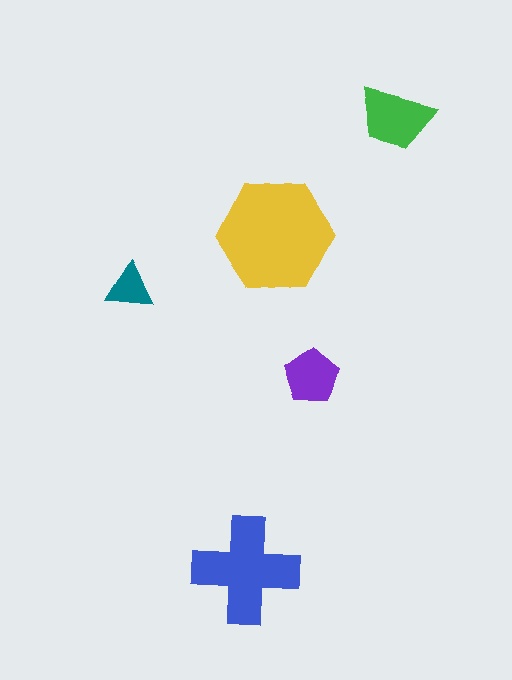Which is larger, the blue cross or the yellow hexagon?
The yellow hexagon.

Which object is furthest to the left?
The teal triangle is leftmost.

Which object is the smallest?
The teal triangle.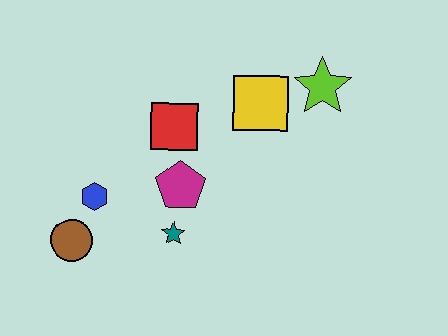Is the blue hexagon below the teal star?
No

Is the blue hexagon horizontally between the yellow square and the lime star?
No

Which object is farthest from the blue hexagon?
The lime star is farthest from the blue hexagon.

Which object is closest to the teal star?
The magenta pentagon is closest to the teal star.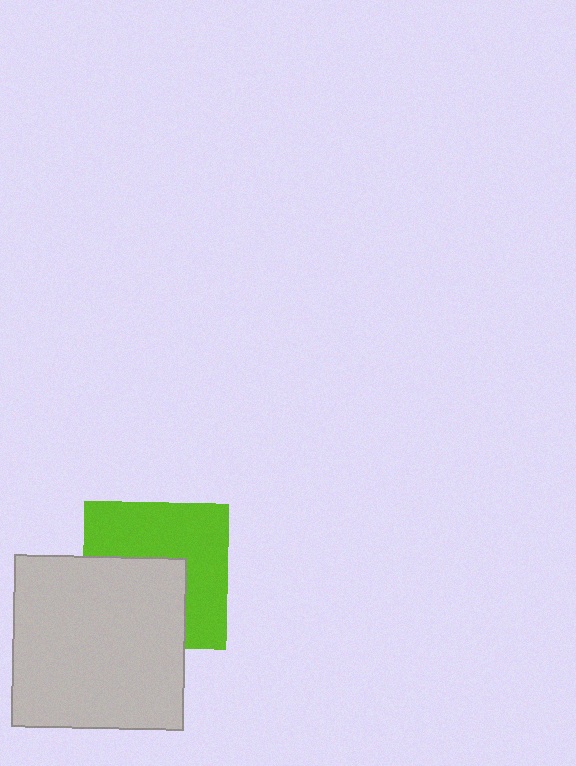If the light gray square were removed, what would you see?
You would see the complete lime square.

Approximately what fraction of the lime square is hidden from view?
Roughly 46% of the lime square is hidden behind the light gray square.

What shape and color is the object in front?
The object in front is a light gray square.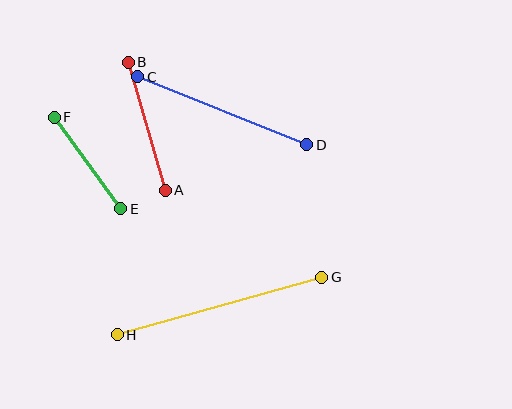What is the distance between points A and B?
The distance is approximately 134 pixels.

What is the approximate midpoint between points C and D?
The midpoint is at approximately (222, 111) pixels.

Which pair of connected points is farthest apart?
Points G and H are farthest apart.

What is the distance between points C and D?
The distance is approximately 182 pixels.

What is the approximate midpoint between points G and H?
The midpoint is at approximately (219, 306) pixels.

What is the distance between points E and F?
The distance is approximately 113 pixels.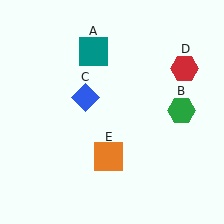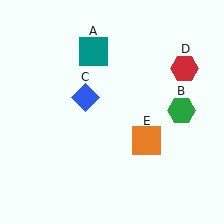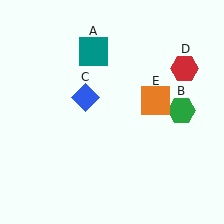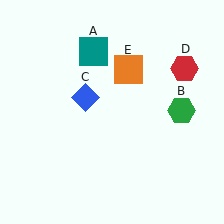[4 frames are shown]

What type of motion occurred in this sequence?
The orange square (object E) rotated counterclockwise around the center of the scene.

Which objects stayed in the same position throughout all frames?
Teal square (object A) and green hexagon (object B) and blue diamond (object C) and red hexagon (object D) remained stationary.